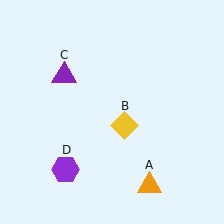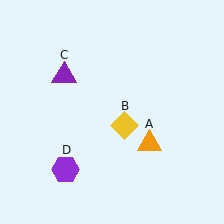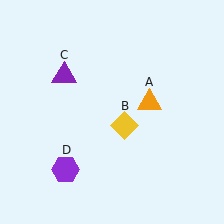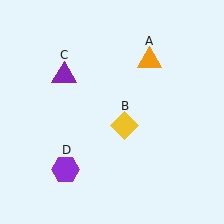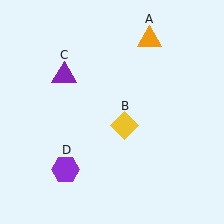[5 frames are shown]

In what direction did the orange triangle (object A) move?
The orange triangle (object A) moved up.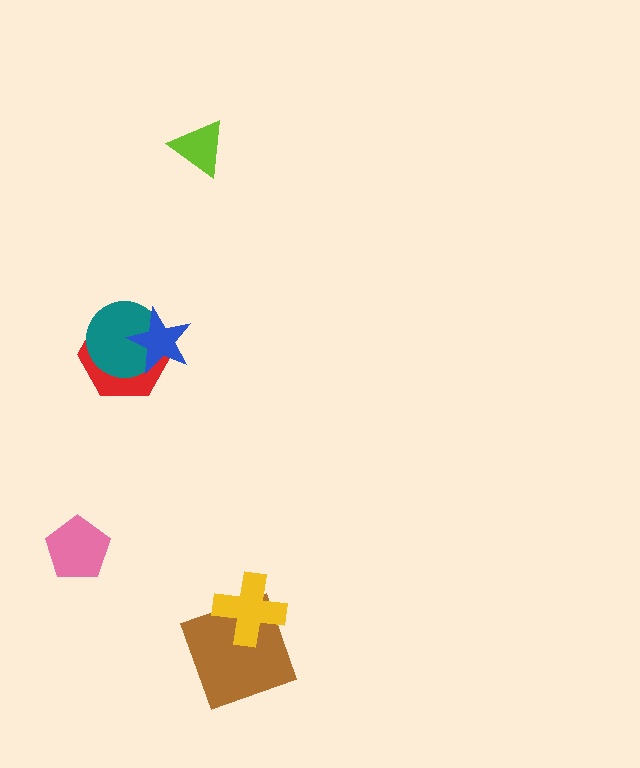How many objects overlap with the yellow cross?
1 object overlaps with the yellow cross.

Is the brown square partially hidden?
Yes, it is partially covered by another shape.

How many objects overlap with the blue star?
2 objects overlap with the blue star.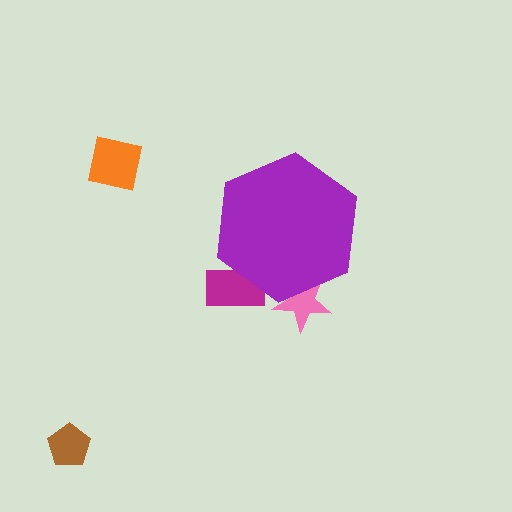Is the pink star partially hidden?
Yes, the pink star is partially hidden behind the purple hexagon.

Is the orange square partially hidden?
No, the orange square is fully visible.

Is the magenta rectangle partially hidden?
Yes, the magenta rectangle is partially hidden behind the purple hexagon.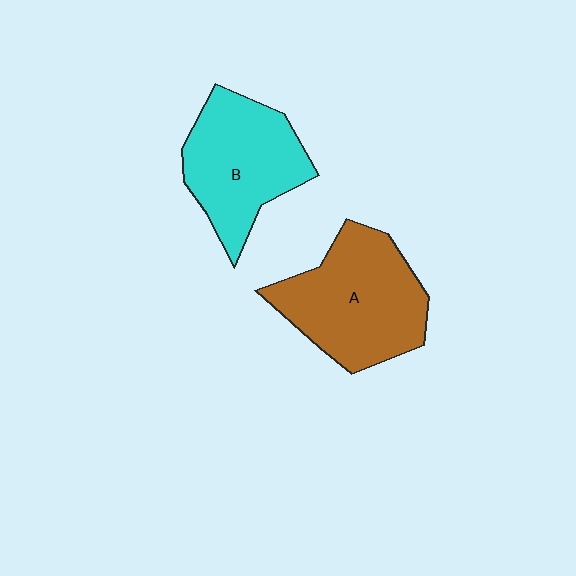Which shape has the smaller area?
Shape B (cyan).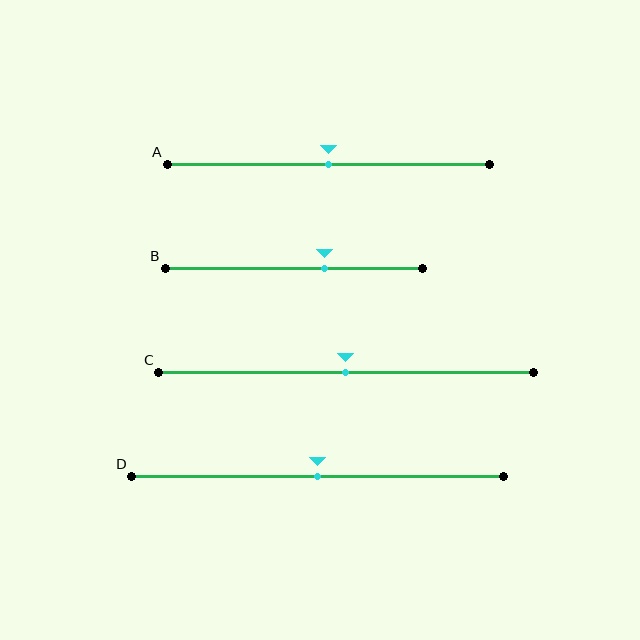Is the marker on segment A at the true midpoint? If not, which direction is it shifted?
Yes, the marker on segment A is at the true midpoint.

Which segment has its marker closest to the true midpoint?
Segment A has its marker closest to the true midpoint.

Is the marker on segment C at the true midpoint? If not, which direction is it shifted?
Yes, the marker on segment C is at the true midpoint.